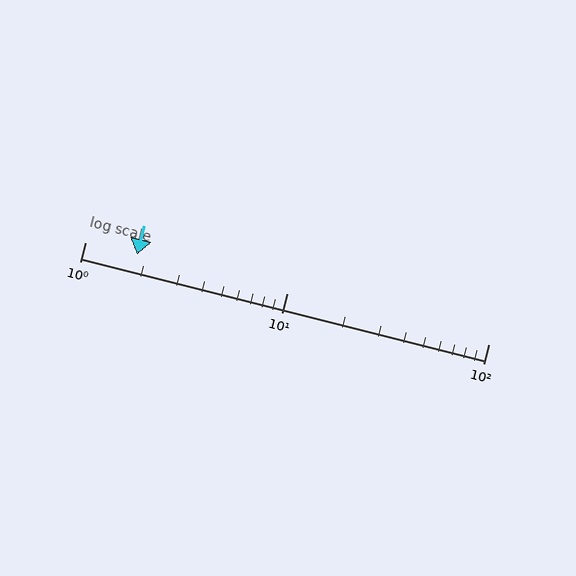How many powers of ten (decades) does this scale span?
The scale spans 2 decades, from 1 to 100.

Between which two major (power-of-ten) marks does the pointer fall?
The pointer is between 1 and 10.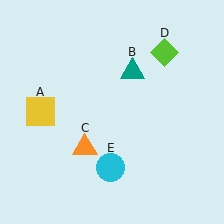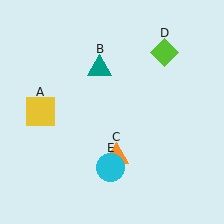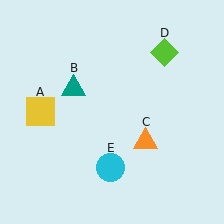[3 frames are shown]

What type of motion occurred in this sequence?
The teal triangle (object B), orange triangle (object C) rotated counterclockwise around the center of the scene.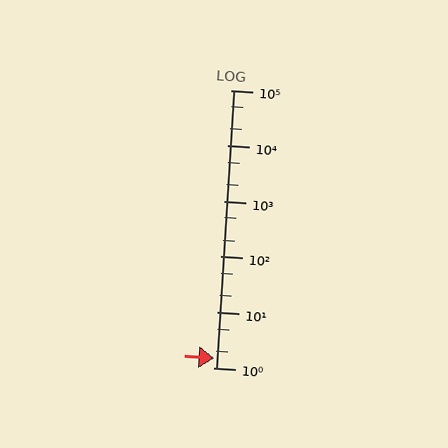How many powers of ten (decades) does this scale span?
The scale spans 5 decades, from 1 to 100000.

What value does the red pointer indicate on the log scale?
The pointer indicates approximately 1.5.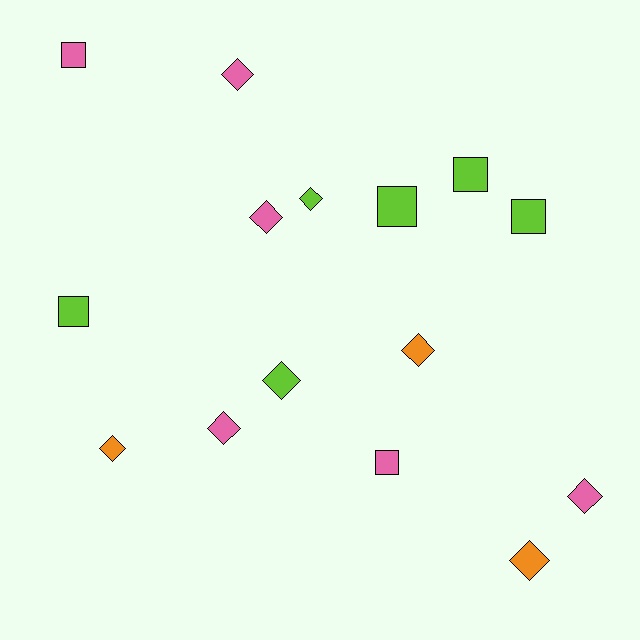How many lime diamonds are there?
There are 2 lime diamonds.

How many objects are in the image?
There are 15 objects.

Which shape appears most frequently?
Diamond, with 9 objects.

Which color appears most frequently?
Lime, with 6 objects.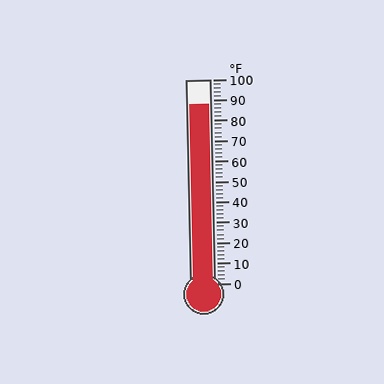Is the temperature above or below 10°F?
The temperature is above 10°F.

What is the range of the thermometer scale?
The thermometer scale ranges from 0°F to 100°F.